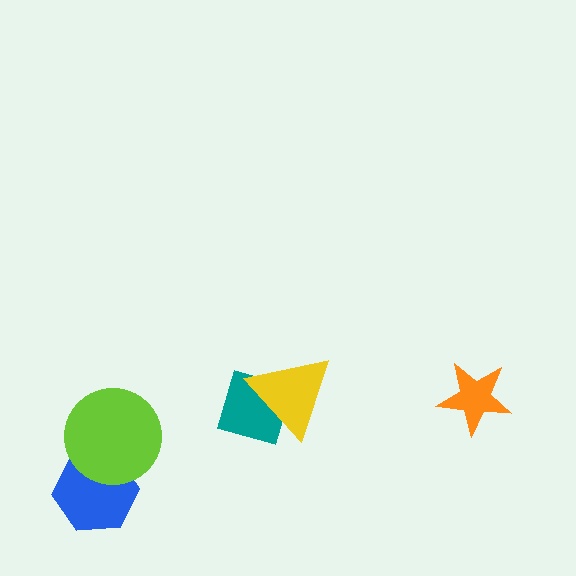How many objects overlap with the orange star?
0 objects overlap with the orange star.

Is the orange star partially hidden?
No, no other shape covers it.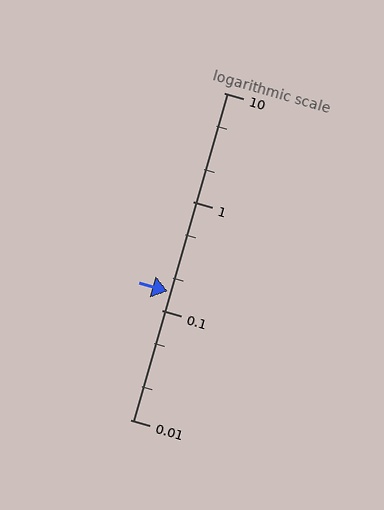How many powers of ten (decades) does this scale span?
The scale spans 3 decades, from 0.01 to 10.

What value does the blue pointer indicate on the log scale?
The pointer indicates approximately 0.15.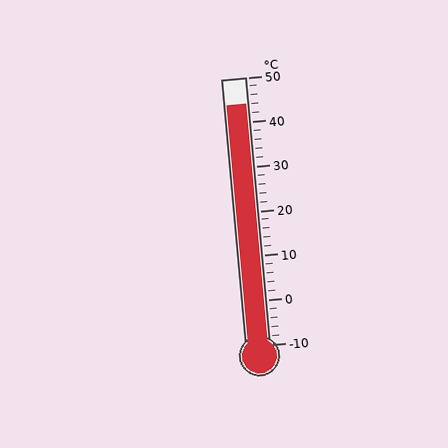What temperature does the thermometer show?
The thermometer shows approximately 44°C.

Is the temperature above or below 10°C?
The temperature is above 10°C.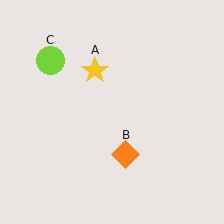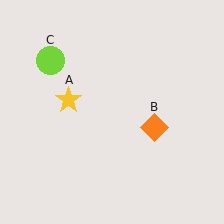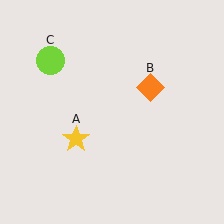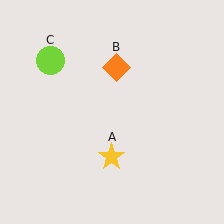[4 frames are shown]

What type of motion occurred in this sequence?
The yellow star (object A), orange diamond (object B) rotated counterclockwise around the center of the scene.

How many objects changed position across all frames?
2 objects changed position: yellow star (object A), orange diamond (object B).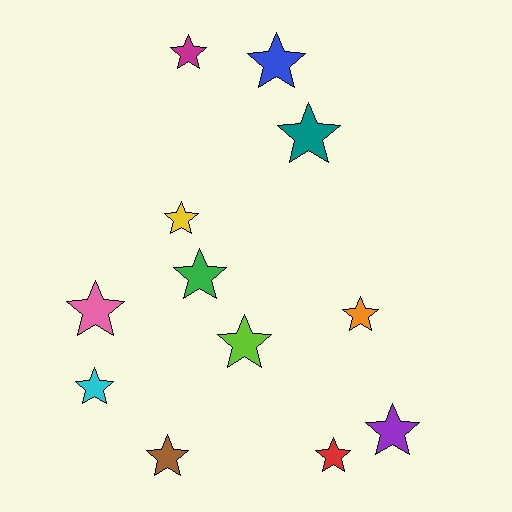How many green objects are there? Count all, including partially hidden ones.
There is 1 green object.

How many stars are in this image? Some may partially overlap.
There are 12 stars.